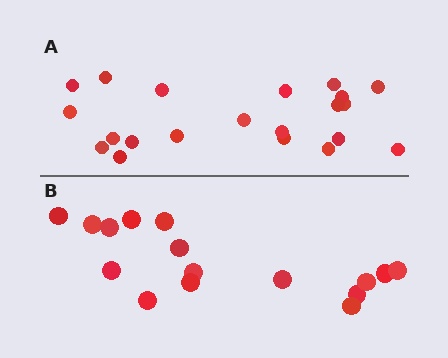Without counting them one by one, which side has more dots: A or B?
Region A (the top region) has more dots.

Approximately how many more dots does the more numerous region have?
Region A has about 5 more dots than region B.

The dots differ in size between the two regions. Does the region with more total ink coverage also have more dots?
No. Region B has more total ink coverage because its dots are larger, but region A actually contains more individual dots. Total area can be misleading — the number of items is what matters here.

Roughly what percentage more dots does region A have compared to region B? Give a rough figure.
About 30% more.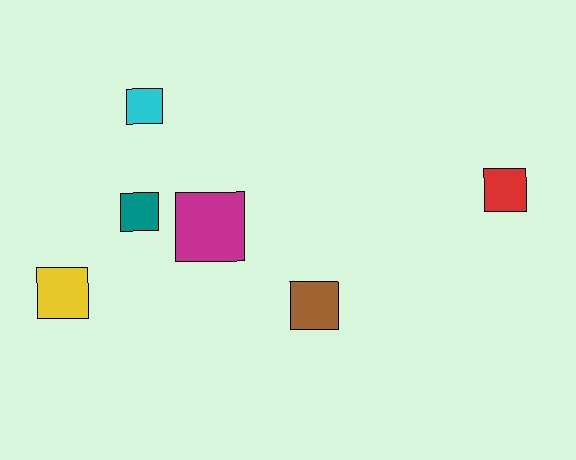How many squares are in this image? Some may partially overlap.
There are 6 squares.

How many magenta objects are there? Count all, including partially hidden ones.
There is 1 magenta object.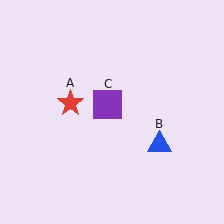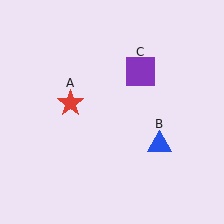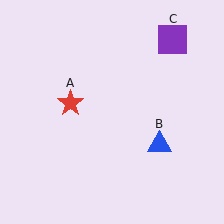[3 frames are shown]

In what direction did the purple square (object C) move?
The purple square (object C) moved up and to the right.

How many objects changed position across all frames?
1 object changed position: purple square (object C).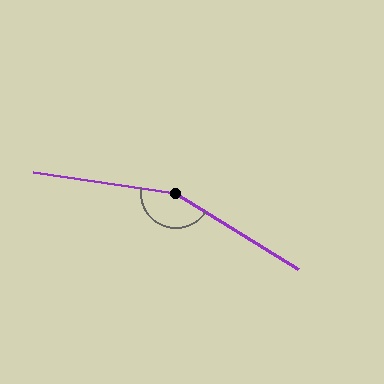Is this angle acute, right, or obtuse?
It is obtuse.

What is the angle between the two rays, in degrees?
Approximately 156 degrees.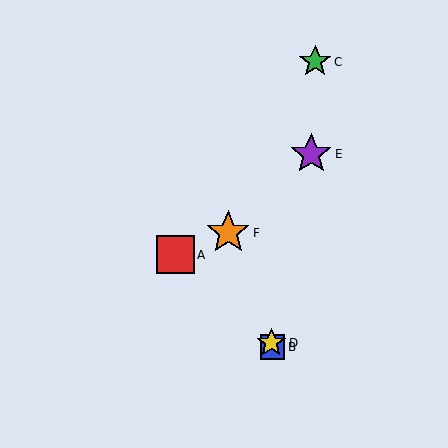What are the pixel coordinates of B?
Object B is at (273, 347).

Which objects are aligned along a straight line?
Objects B, D, F are aligned along a straight line.